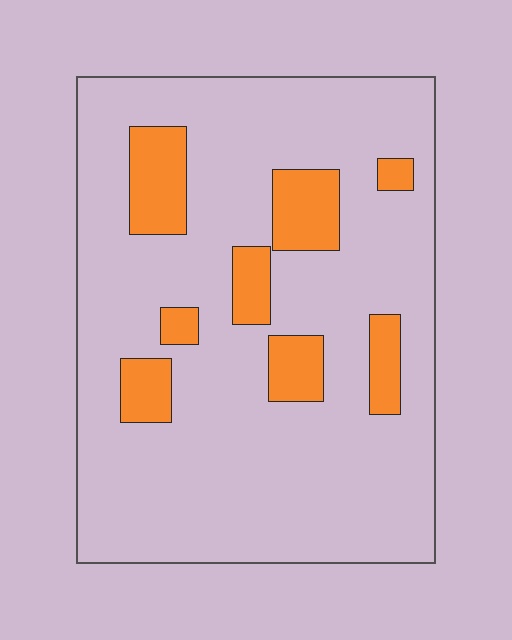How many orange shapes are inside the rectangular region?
8.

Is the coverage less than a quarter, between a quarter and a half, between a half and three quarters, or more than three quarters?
Less than a quarter.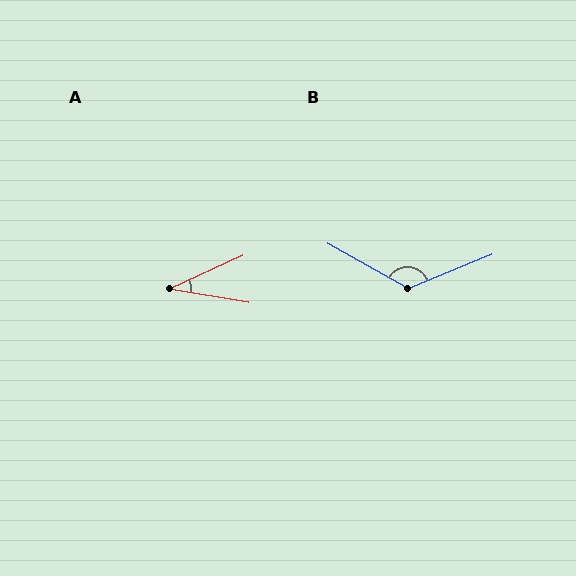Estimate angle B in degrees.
Approximately 129 degrees.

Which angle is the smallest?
A, at approximately 35 degrees.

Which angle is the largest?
B, at approximately 129 degrees.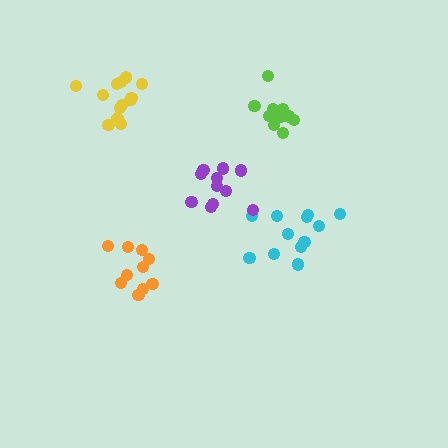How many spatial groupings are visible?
There are 5 spatial groupings.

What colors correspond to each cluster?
The clusters are colored: orange, cyan, lime, purple, yellow.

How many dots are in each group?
Group 1: 10 dots, Group 2: 12 dots, Group 3: 10 dots, Group 4: 11 dots, Group 5: 13 dots (56 total).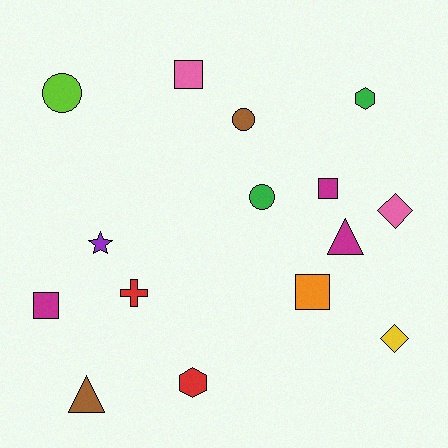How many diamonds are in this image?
There are 2 diamonds.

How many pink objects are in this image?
There are 2 pink objects.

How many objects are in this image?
There are 15 objects.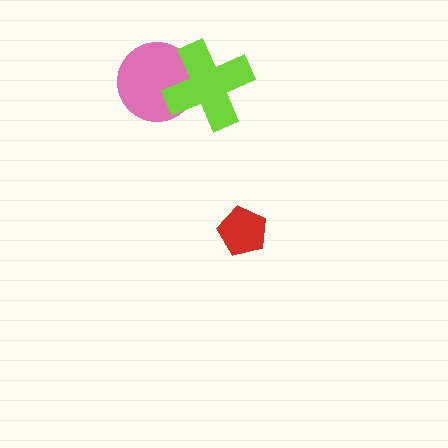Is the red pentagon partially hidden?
No, no other shape covers it.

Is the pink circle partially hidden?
Yes, it is partially covered by another shape.